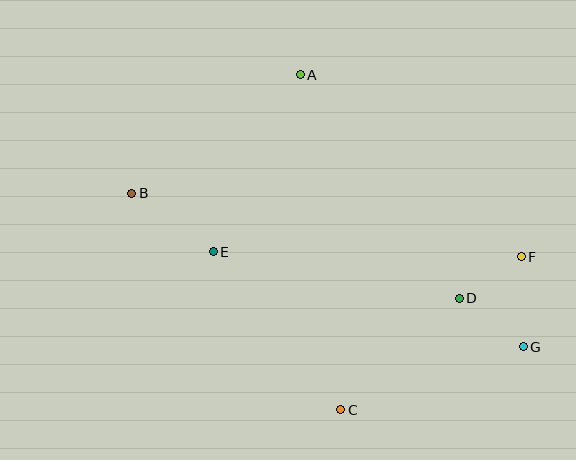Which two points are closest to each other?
Points D and F are closest to each other.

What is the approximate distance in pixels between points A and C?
The distance between A and C is approximately 337 pixels.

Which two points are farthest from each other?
Points B and G are farthest from each other.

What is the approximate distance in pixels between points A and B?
The distance between A and B is approximately 206 pixels.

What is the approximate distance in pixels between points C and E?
The distance between C and E is approximately 203 pixels.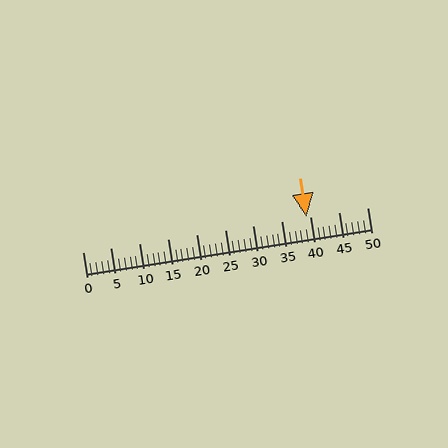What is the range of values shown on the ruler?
The ruler shows values from 0 to 50.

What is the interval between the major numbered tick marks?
The major tick marks are spaced 5 units apart.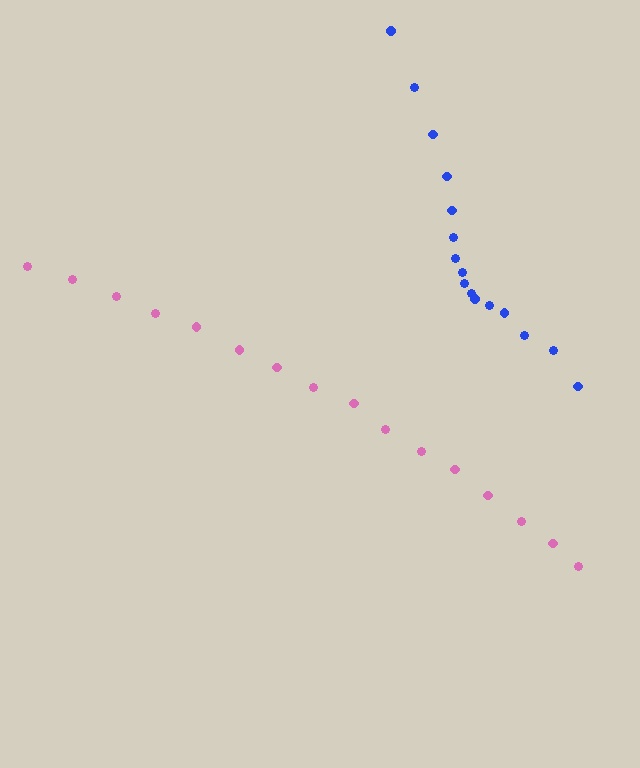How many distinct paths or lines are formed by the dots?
There are 2 distinct paths.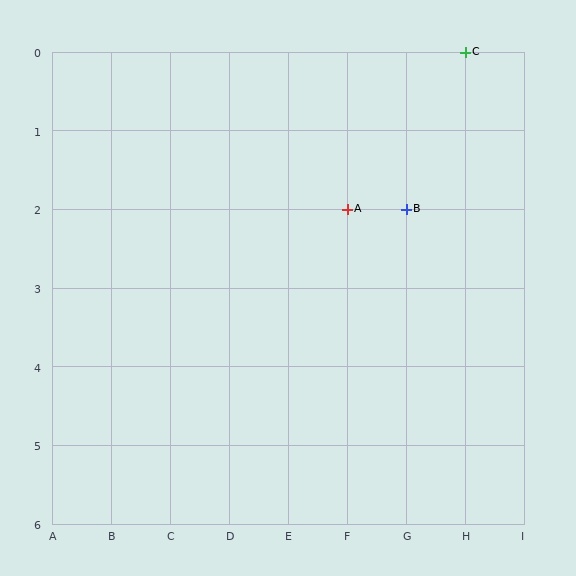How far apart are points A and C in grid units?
Points A and C are 2 columns and 2 rows apart (about 2.8 grid units diagonally).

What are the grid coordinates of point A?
Point A is at grid coordinates (F, 2).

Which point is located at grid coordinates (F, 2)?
Point A is at (F, 2).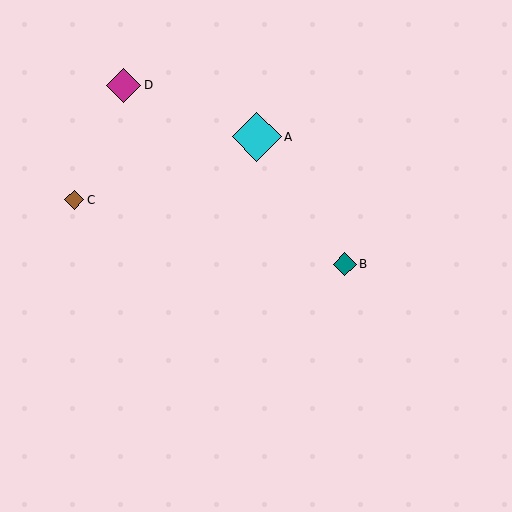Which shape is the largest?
The cyan diamond (labeled A) is the largest.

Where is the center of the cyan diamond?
The center of the cyan diamond is at (257, 137).